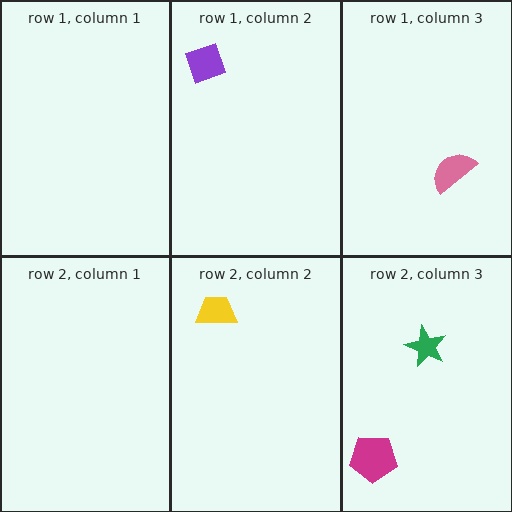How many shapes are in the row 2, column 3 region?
2.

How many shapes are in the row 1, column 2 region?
1.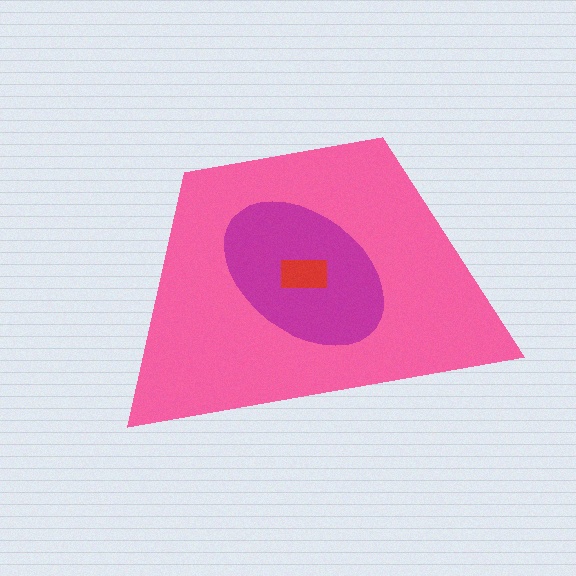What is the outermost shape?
The pink trapezoid.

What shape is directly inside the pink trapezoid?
The magenta ellipse.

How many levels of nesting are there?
3.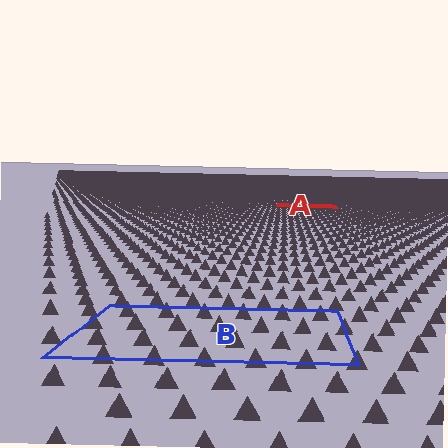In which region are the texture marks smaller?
The texture marks are smaller in region A, because it is farther away.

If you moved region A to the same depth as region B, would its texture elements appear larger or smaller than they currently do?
They would appear larger. At a closer depth, the same texture elements are projected at a bigger on-screen size.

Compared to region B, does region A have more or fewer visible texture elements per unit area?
Region A has more texture elements per unit area — they are packed more densely because it is farther away.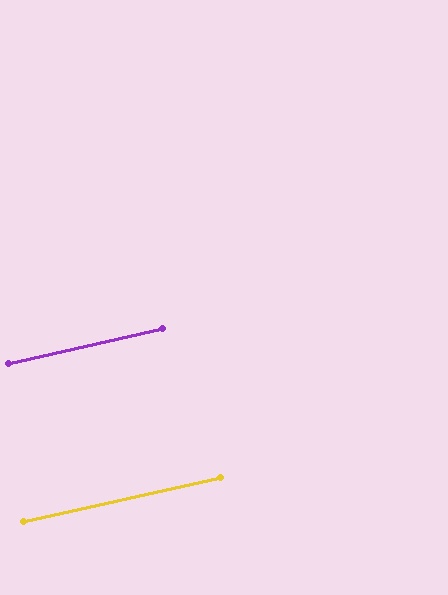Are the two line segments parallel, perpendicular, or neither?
Parallel — their directions differ by only 0.4°.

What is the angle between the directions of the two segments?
Approximately 0 degrees.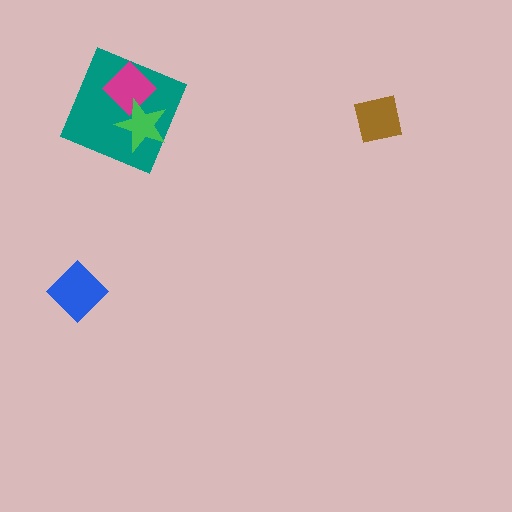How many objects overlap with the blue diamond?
0 objects overlap with the blue diamond.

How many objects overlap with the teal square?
2 objects overlap with the teal square.